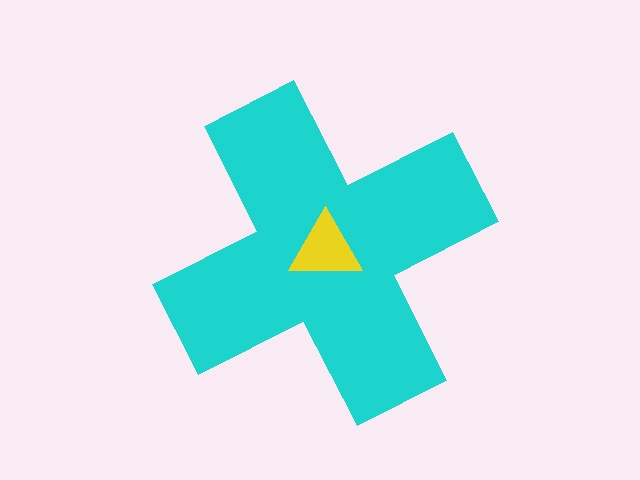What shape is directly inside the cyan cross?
The yellow triangle.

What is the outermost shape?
The cyan cross.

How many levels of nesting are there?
2.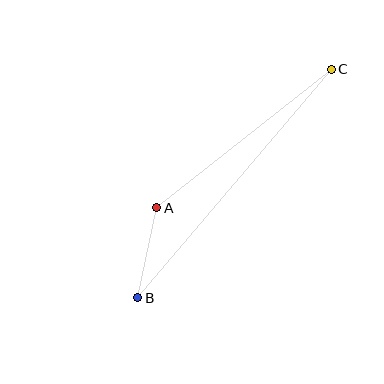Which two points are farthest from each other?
Points B and C are farthest from each other.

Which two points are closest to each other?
Points A and B are closest to each other.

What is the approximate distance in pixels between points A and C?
The distance between A and C is approximately 223 pixels.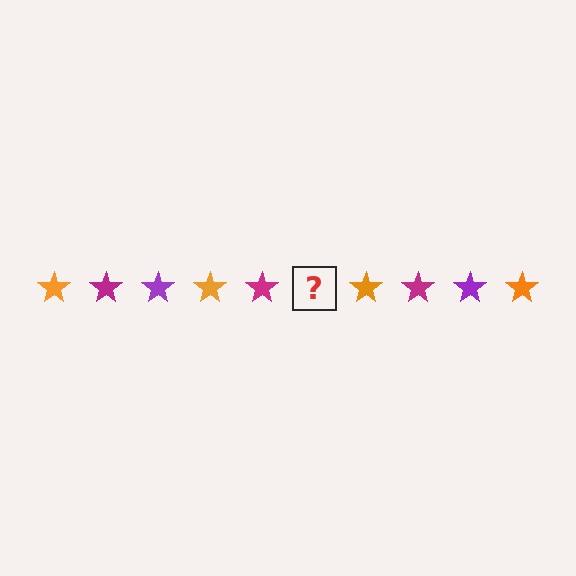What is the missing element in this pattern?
The missing element is a purple star.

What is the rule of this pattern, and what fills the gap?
The rule is that the pattern cycles through orange, magenta, purple stars. The gap should be filled with a purple star.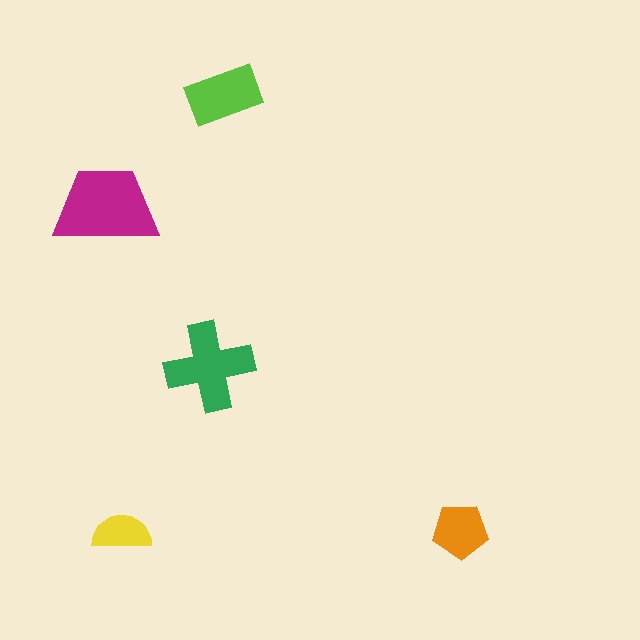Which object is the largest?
The magenta trapezoid.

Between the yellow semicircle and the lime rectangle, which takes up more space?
The lime rectangle.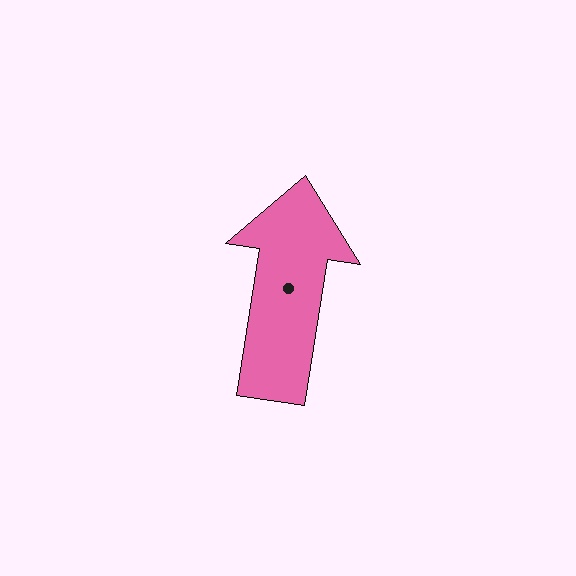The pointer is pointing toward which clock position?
Roughly 12 o'clock.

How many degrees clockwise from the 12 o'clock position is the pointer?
Approximately 9 degrees.